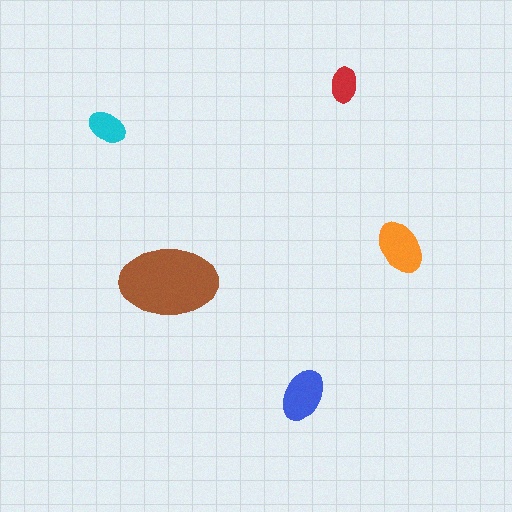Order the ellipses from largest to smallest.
the brown one, the orange one, the blue one, the cyan one, the red one.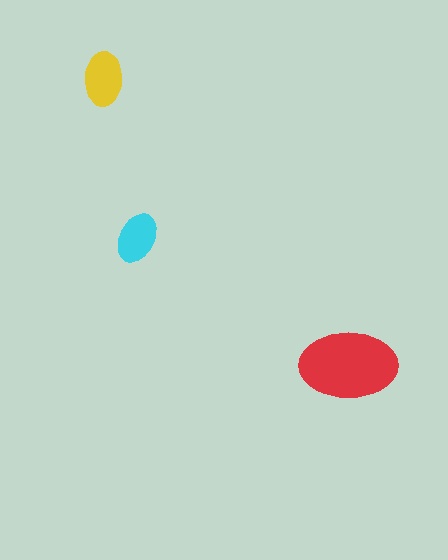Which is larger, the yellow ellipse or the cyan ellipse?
The yellow one.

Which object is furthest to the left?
The yellow ellipse is leftmost.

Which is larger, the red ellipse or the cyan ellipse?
The red one.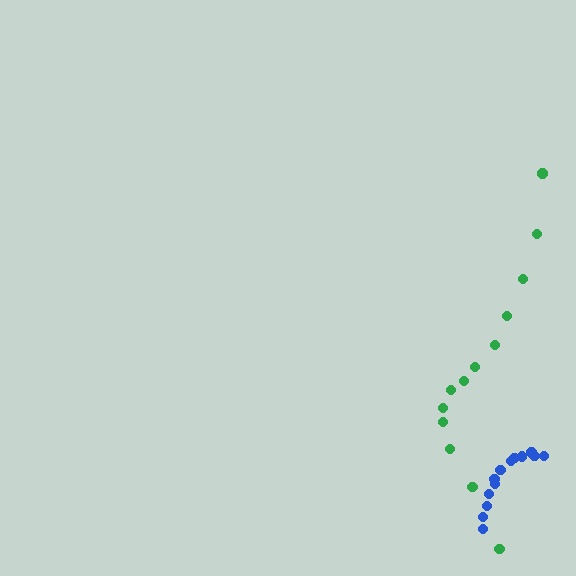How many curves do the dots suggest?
There are 2 distinct paths.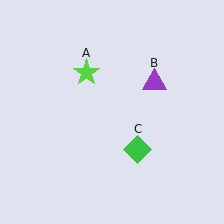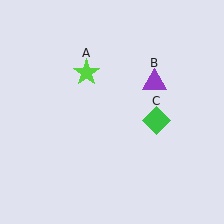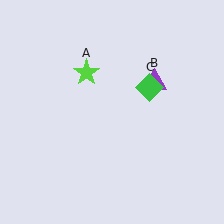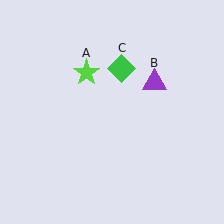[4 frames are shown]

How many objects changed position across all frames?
1 object changed position: green diamond (object C).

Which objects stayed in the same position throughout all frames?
Lime star (object A) and purple triangle (object B) remained stationary.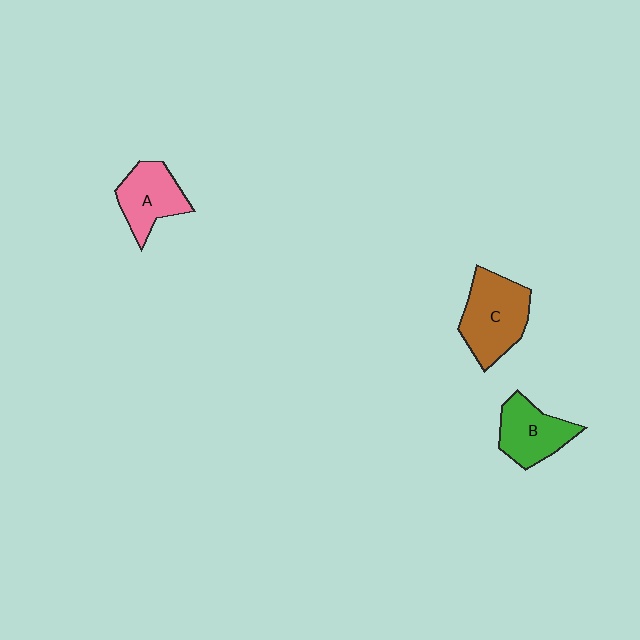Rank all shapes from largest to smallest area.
From largest to smallest: C (brown), B (green), A (pink).